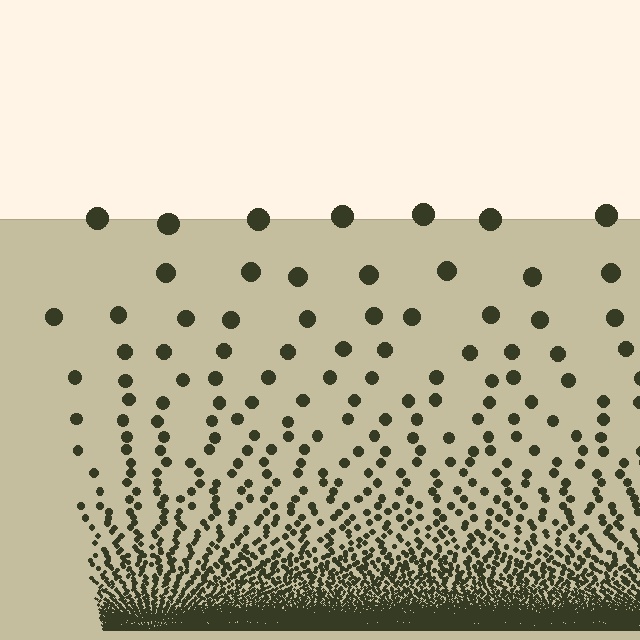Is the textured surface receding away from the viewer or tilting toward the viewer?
The surface appears to tilt toward the viewer. Texture elements get larger and sparser toward the top.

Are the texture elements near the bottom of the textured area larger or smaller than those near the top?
Smaller. The gradient is inverted — elements near the bottom are smaller and denser.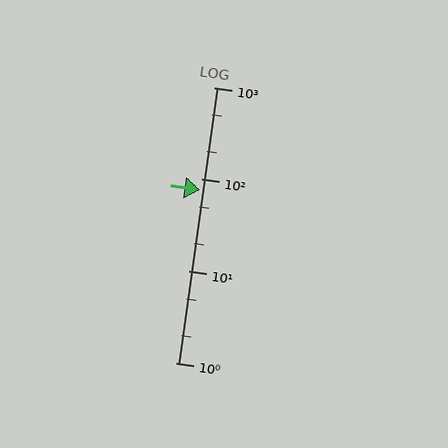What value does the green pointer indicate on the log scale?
The pointer indicates approximately 77.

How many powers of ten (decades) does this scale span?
The scale spans 3 decades, from 1 to 1000.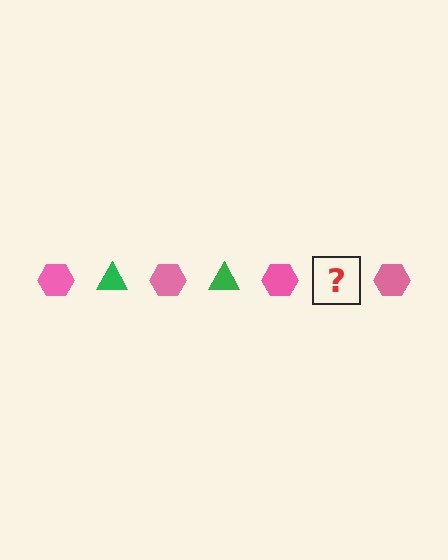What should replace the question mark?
The question mark should be replaced with a green triangle.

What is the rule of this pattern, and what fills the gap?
The rule is that the pattern alternates between pink hexagon and green triangle. The gap should be filled with a green triangle.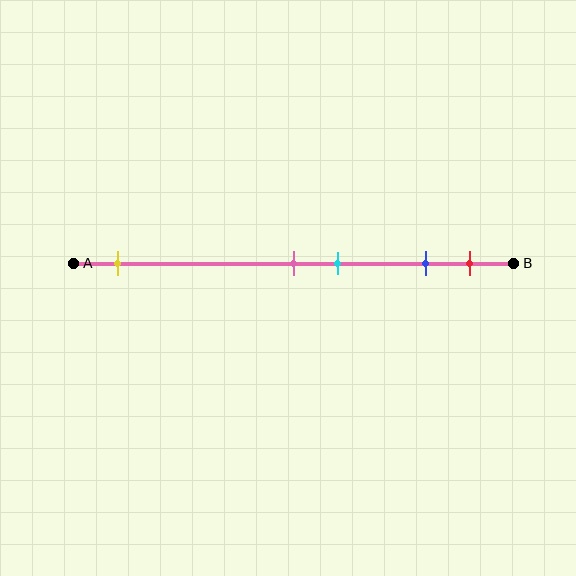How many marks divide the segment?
There are 5 marks dividing the segment.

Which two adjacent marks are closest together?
The pink and cyan marks are the closest adjacent pair.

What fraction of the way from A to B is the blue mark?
The blue mark is approximately 80% (0.8) of the way from A to B.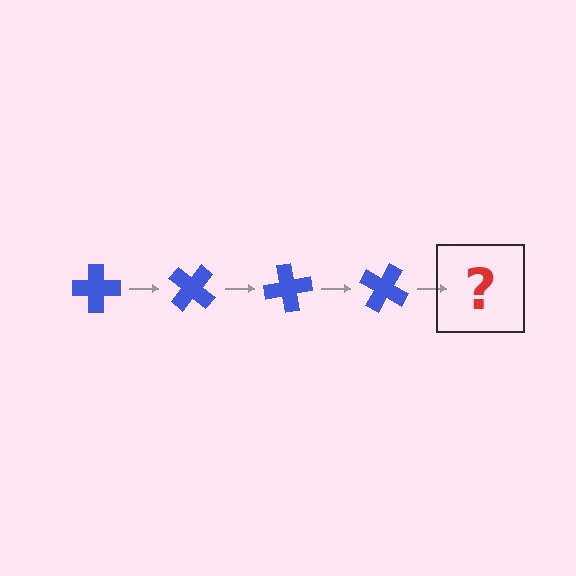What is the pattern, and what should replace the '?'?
The pattern is that the cross rotates 40 degrees each step. The '?' should be a blue cross rotated 160 degrees.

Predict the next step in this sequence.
The next step is a blue cross rotated 160 degrees.